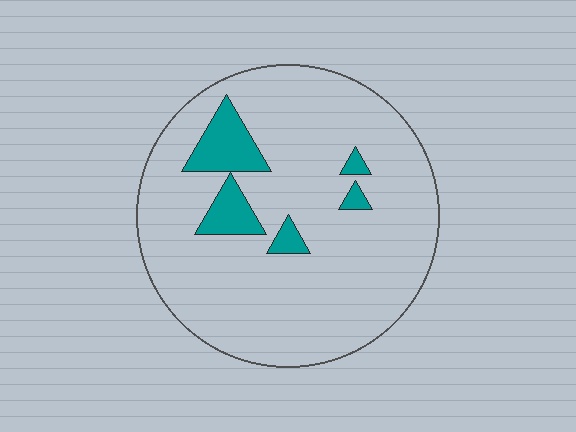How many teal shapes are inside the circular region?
5.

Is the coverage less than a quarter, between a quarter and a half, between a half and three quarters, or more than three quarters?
Less than a quarter.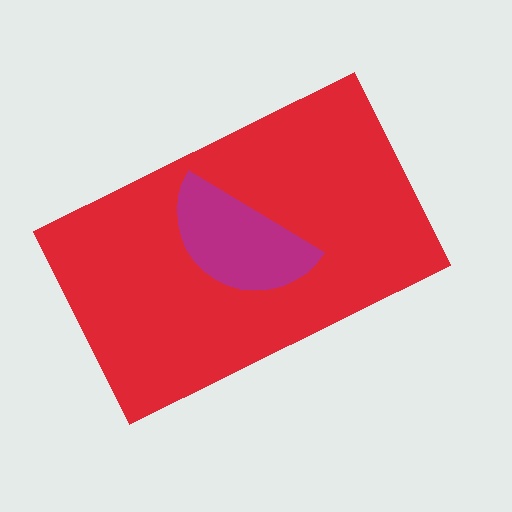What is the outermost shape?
The red rectangle.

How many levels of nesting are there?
2.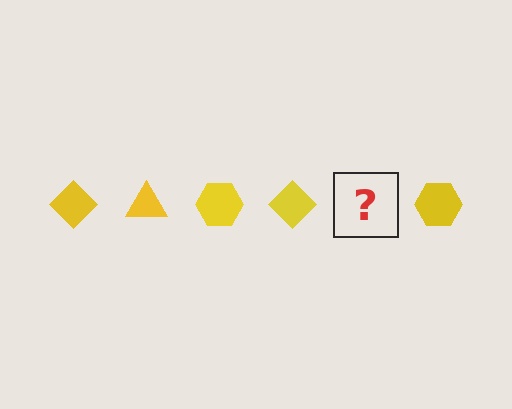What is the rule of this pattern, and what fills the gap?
The rule is that the pattern cycles through diamond, triangle, hexagon shapes in yellow. The gap should be filled with a yellow triangle.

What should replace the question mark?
The question mark should be replaced with a yellow triangle.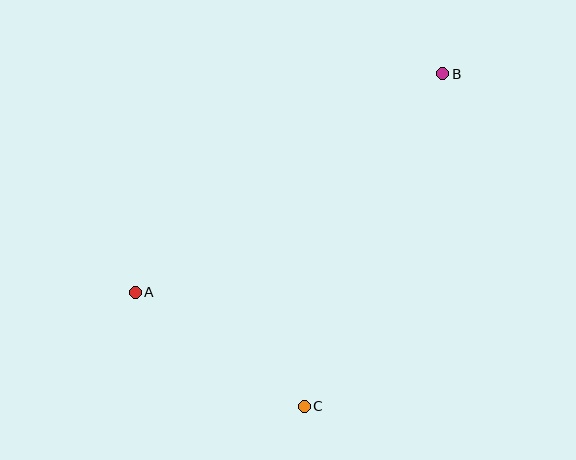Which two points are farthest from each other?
Points A and B are farthest from each other.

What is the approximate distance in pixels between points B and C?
The distance between B and C is approximately 360 pixels.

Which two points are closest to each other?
Points A and C are closest to each other.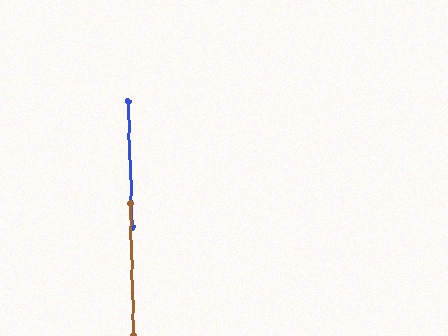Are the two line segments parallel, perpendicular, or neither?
Parallel — their directions differ by only 0.3°.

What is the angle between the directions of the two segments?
Approximately 0 degrees.